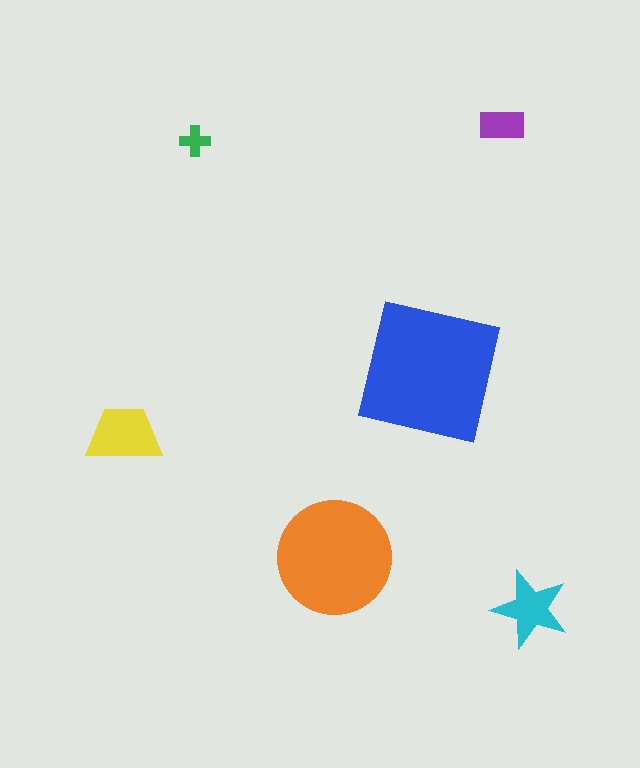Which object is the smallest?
The green cross.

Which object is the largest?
The blue square.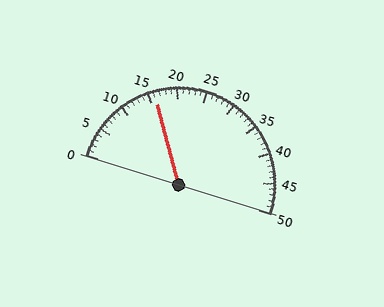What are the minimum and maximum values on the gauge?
The gauge ranges from 0 to 50.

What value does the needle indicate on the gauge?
The needle indicates approximately 16.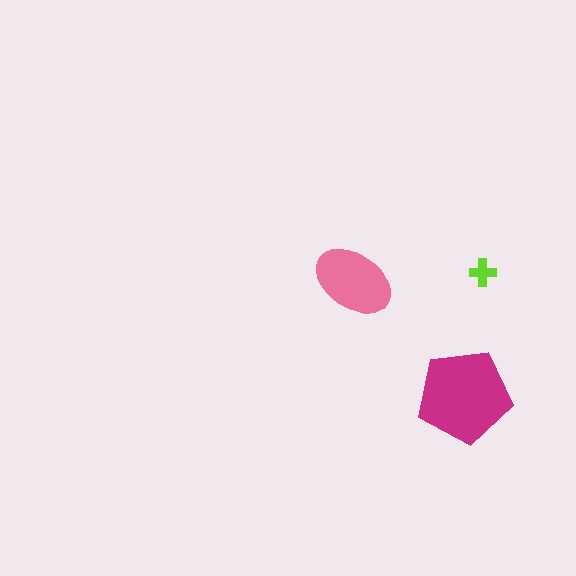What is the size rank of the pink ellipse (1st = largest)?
2nd.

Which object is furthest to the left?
The pink ellipse is leftmost.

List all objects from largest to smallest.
The magenta pentagon, the pink ellipse, the lime cross.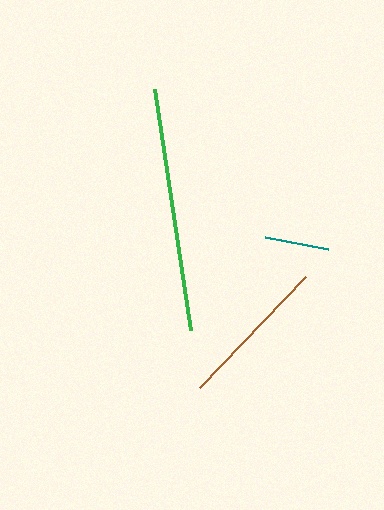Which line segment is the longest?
The green line is the longest at approximately 244 pixels.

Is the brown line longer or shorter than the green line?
The green line is longer than the brown line.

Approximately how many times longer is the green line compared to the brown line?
The green line is approximately 1.6 times the length of the brown line.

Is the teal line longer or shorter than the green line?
The green line is longer than the teal line.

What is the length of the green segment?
The green segment is approximately 244 pixels long.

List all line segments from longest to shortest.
From longest to shortest: green, brown, teal.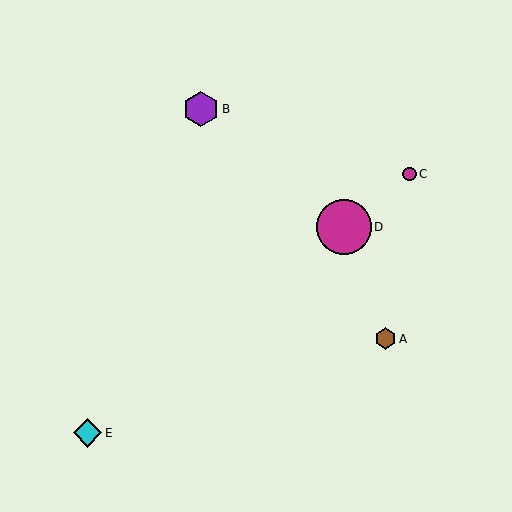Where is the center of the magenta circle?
The center of the magenta circle is at (410, 174).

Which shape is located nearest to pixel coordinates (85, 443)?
The cyan diamond (labeled E) at (88, 433) is nearest to that location.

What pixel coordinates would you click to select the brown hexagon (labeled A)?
Click at (386, 339) to select the brown hexagon A.